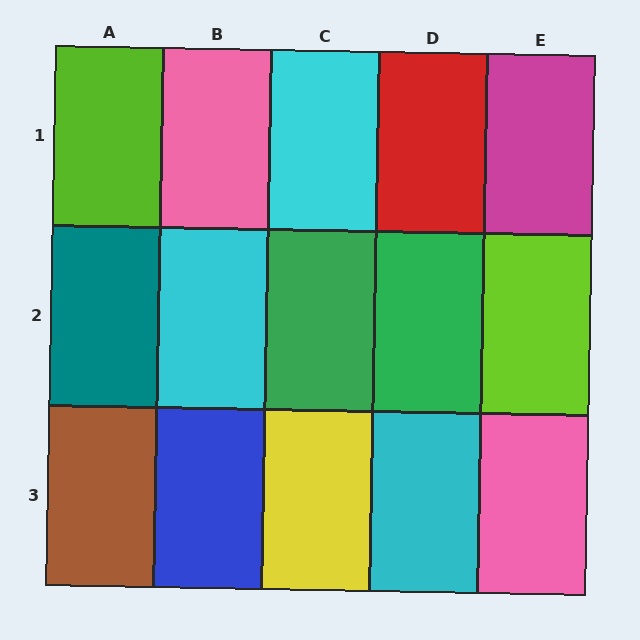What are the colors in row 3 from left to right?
Brown, blue, yellow, cyan, pink.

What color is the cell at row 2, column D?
Green.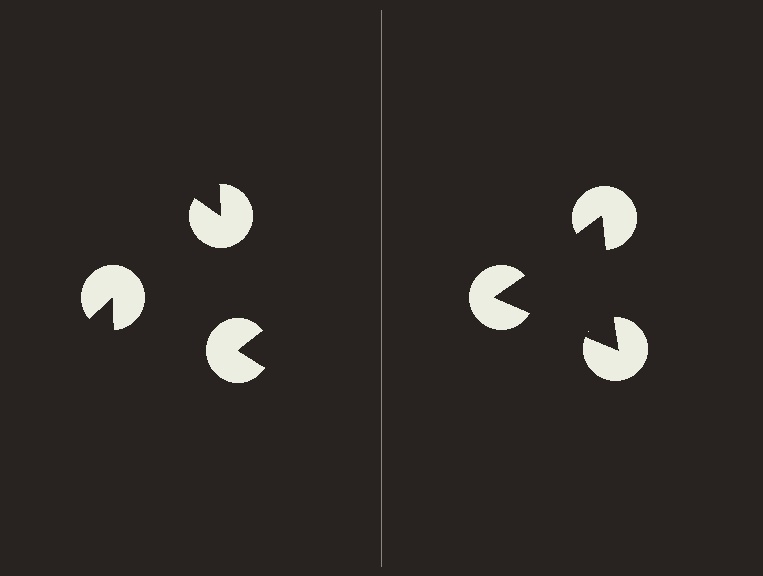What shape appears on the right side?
An illusory triangle.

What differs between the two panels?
The pac-man discs are positioned identically on both sides; only the wedge orientations differ. On the right they align to a triangle; on the left they are misaligned.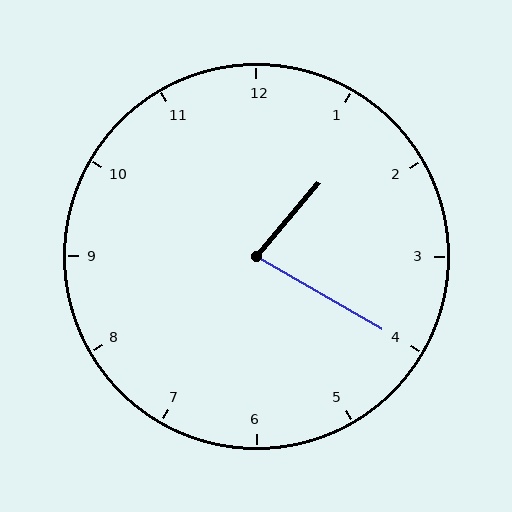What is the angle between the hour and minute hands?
Approximately 80 degrees.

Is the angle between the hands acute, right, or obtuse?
It is acute.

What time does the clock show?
1:20.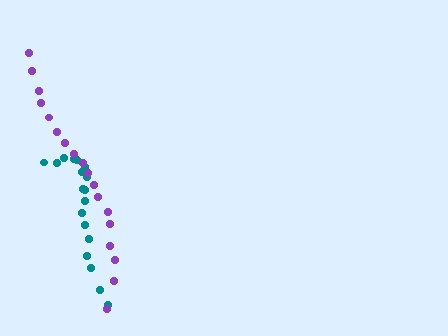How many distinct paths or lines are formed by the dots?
There are 2 distinct paths.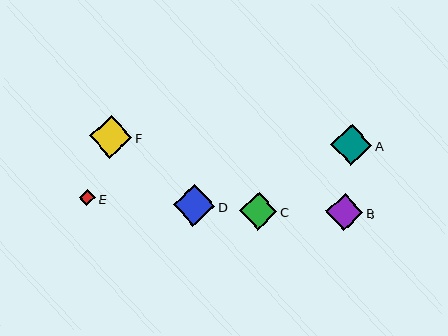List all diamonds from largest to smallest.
From largest to smallest: F, D, A, B, C, E.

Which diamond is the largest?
Diamond F is the largest with a size of approximately 43 pixels.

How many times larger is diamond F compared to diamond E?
Diamond F is approximately 2.7 times the size of diamond E.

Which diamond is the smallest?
Diamond E is the smallest with a size of approximately 16 pixels.